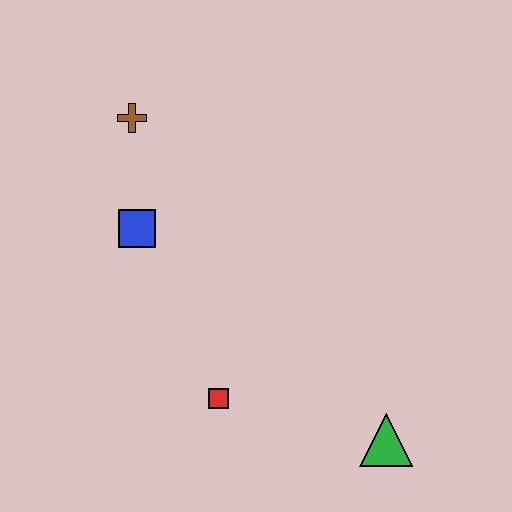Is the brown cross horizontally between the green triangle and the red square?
No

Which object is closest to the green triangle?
The red square is closest to the green triangle.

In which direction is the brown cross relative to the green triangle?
The brown cross is above the green triangle.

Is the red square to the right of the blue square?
Yes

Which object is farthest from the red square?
The brown cross is farthest from the red square.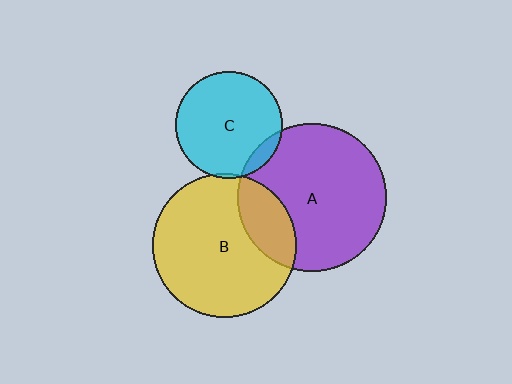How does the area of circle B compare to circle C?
Approximately 1.8 times.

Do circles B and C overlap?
Yes.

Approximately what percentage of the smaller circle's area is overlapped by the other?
Approximately 5%.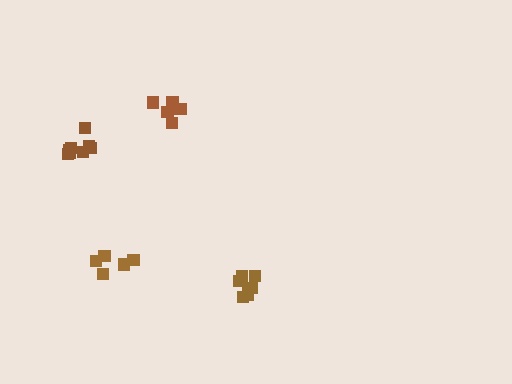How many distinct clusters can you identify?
There are 4 distinct clusters.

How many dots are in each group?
Group 1: 9 dots, Group 2: 7 dots, Group 3: 5 dots, Group 4: 5 dots (26 total).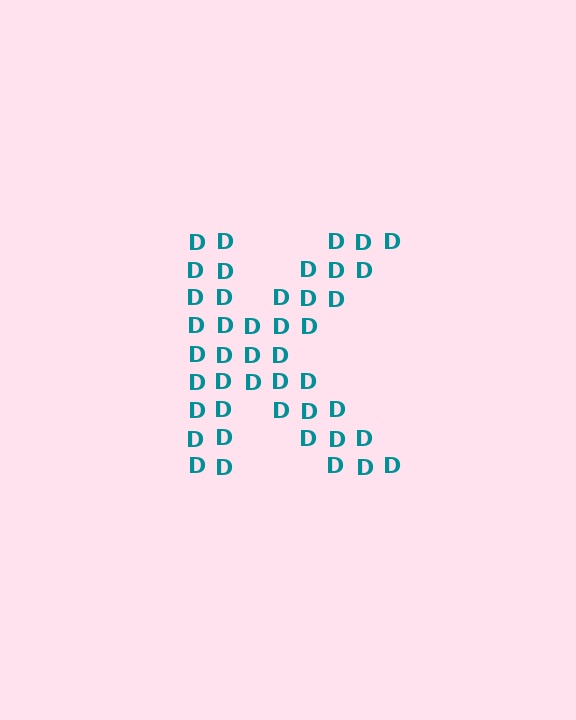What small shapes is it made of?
It is made of small letter D's.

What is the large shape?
The large shape is the letter K.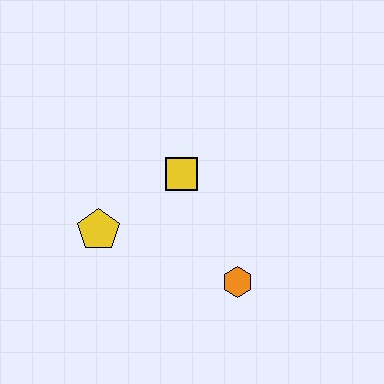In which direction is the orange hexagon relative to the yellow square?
The orange hexagon is below the yellow square.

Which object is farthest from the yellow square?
The orange hexagon is farthest from the yellow square.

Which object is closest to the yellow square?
The yellow pentagon is closest to the yellow square.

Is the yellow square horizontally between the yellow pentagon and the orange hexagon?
Yes